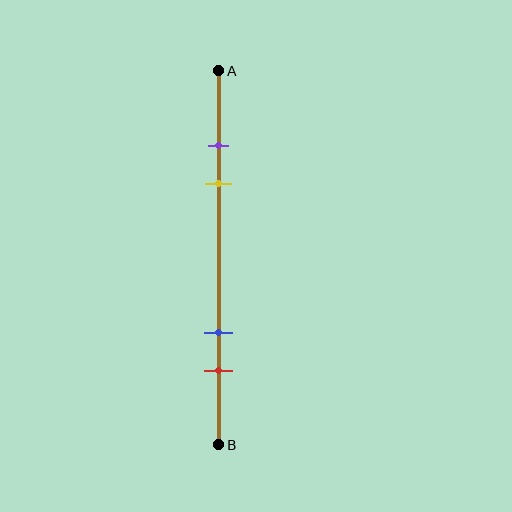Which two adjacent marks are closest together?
The purple and yellow marks are the closest adjacent pair.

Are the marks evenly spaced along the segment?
No, the marks are not evenly spaced.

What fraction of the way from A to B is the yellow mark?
The yellow mark is approximately 30% (0.3) of the way from A to B.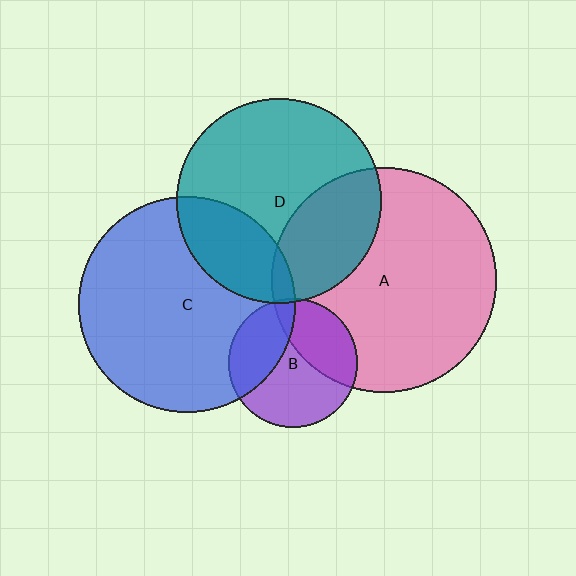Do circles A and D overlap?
Yes.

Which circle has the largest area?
Circle A (pink).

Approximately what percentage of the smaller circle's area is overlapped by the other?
Approximately 30%.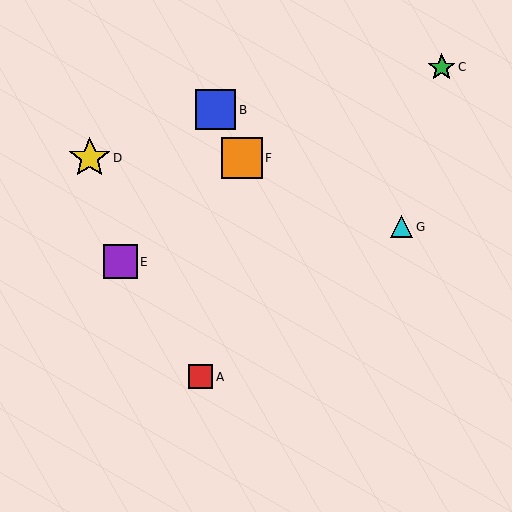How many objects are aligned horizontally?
2 objects (D, F) are aligned horizontally.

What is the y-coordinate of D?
Object D is at y≈158.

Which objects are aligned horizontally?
Objects D, F are aligned horizontally.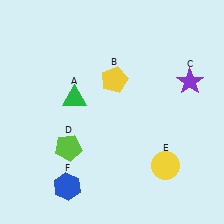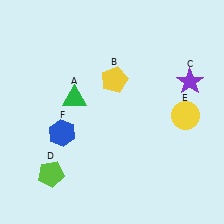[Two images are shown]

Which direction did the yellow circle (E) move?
The yellow circle (E) moved up.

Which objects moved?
The objects that moved are: the lime pentagon (D), the yellow circle (E), the blue hexagon (F).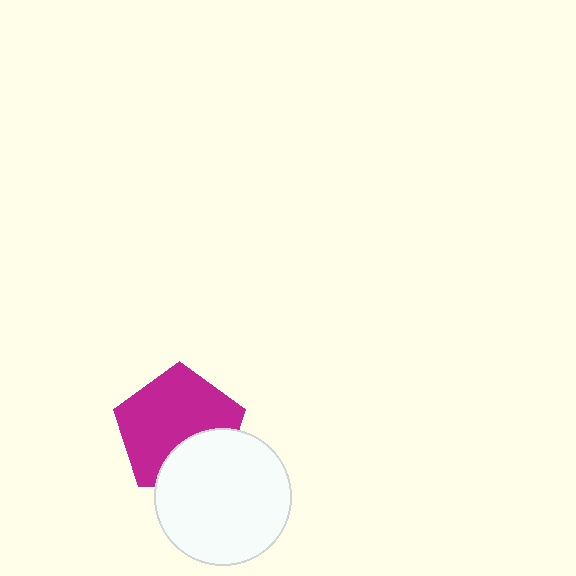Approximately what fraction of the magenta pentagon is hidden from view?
Roughly 30% of the magenta pentagon is hidden behind the white circle.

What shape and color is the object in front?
The object in front is a white circle.